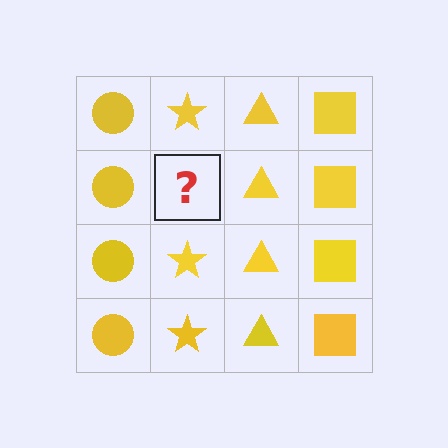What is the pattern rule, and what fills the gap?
The rule is that each column has a consistent shape. The gap should be filled with a yellow star.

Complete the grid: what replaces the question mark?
The question mark should be replaced with a yellow star.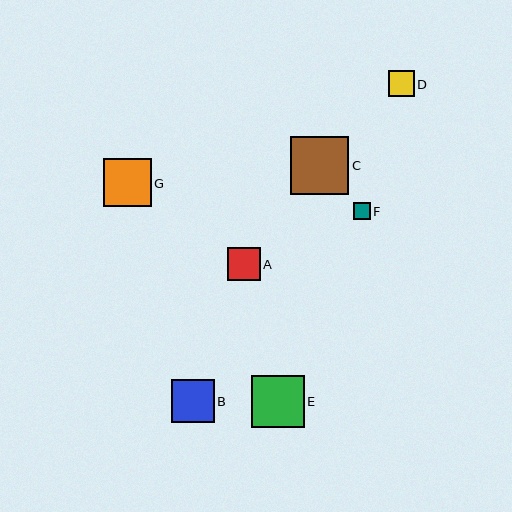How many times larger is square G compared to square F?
Square G is approximately 2.9 times the size of square F.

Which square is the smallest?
Square F is the smallest with a size of approximately 17 pixels.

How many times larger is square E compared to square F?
Square E is approximately 3.2 times the size of square F.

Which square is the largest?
Square C is the largest with a size of approximately 58 pixels.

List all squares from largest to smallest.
From largest to smallest: C, E, G, B, A, D, F.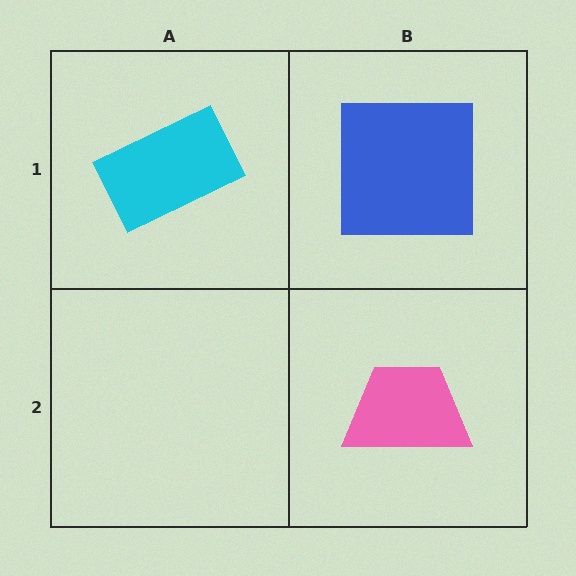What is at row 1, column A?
A cyan rectangle.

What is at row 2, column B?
A pink trapezoid.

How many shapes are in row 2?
1 shape.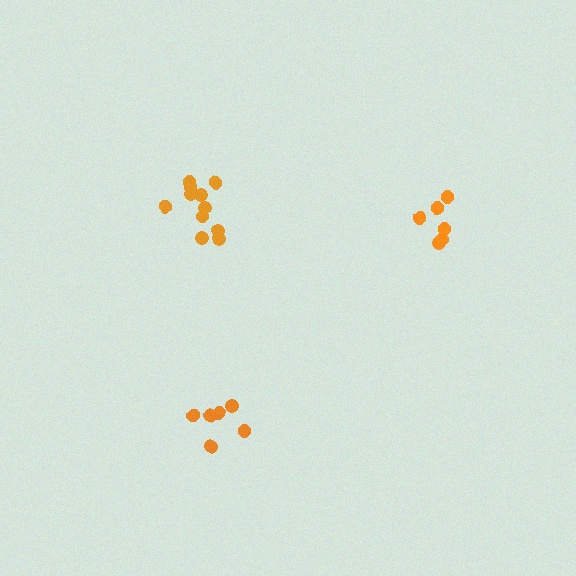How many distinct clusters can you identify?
There are 3 distinct clusters.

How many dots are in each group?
Group 1: 6 dots, Group 2: 6 dots, Group 3: 11 dots (23 total).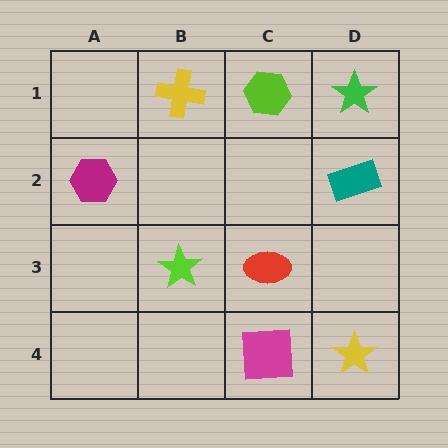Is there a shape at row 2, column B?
No, that cell is empty.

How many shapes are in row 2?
2 shapes.